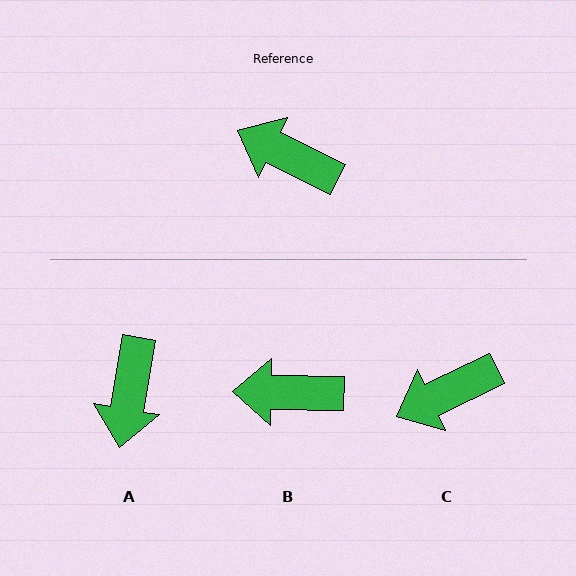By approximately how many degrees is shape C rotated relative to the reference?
Approximately 52 degrees counter-clockwise.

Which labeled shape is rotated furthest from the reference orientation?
A, about 106 degrees away.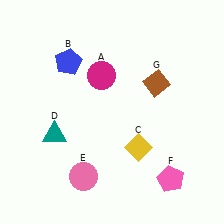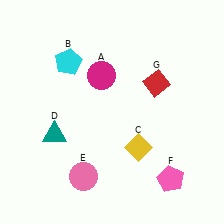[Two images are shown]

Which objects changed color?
B changed from blue to cyan. G changed from brown to red.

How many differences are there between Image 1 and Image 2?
There are 2 differences between the two images.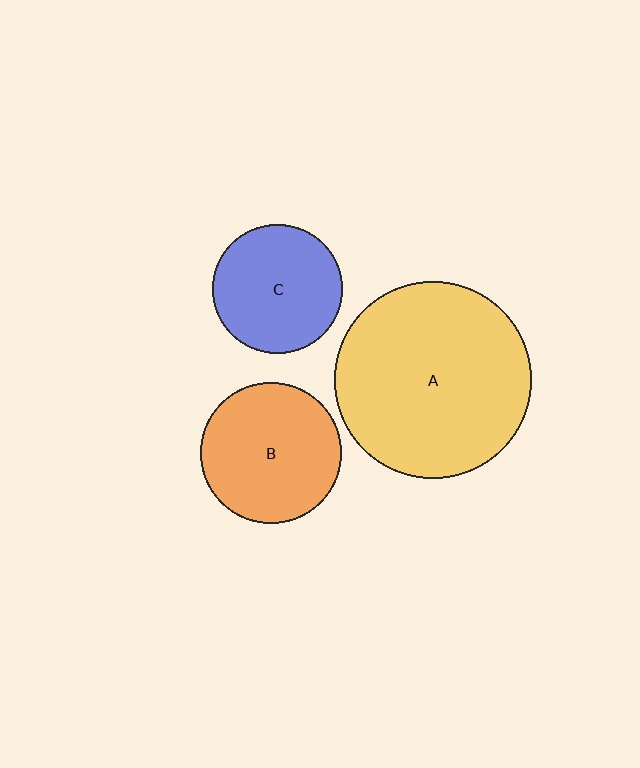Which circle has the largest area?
Circle A (yellow).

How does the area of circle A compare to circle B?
Approximately 2.0 times.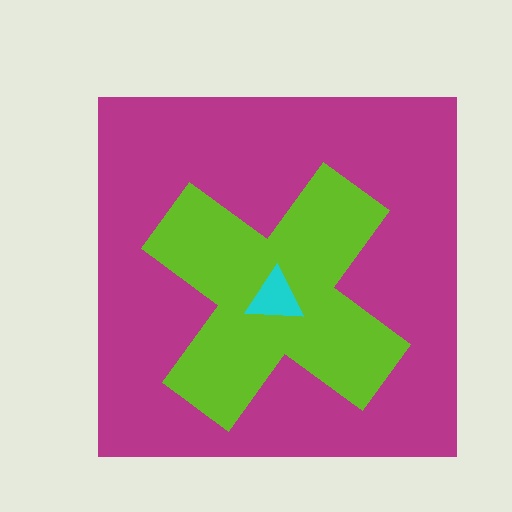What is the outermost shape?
The magenta square.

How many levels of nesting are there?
3.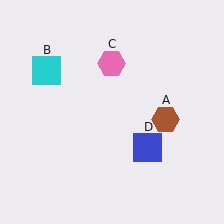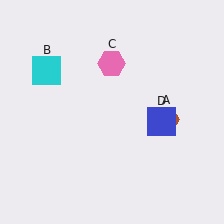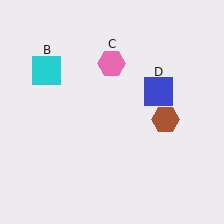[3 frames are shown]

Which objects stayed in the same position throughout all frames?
Brown hexagon (object A) and cyan square (object B) and pink hexagon (object C) remained stationary.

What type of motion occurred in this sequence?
The blue square (object D) rotated counterclockwise around the center of the scene.